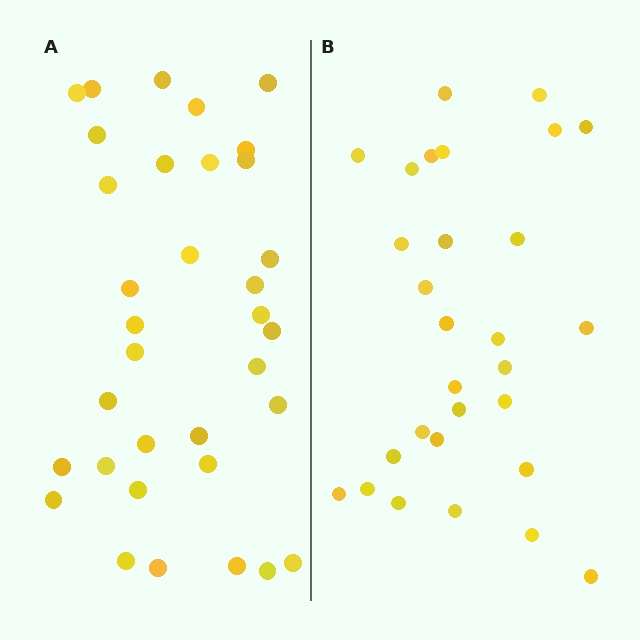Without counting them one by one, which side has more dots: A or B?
Region A (the left region) has more dots.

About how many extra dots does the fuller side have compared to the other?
Region A has about 5 more dots than region B.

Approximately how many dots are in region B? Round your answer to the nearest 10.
About 30 dots. (The exact count is 29, which rounds to 30.)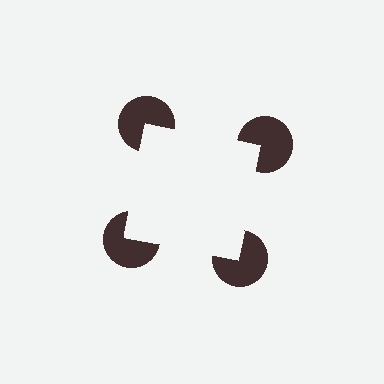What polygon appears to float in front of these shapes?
An illusory square — its edges are inferred from the aligned wedge cuts in the pac-man discs, not physically drawn.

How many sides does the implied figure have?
4 sides.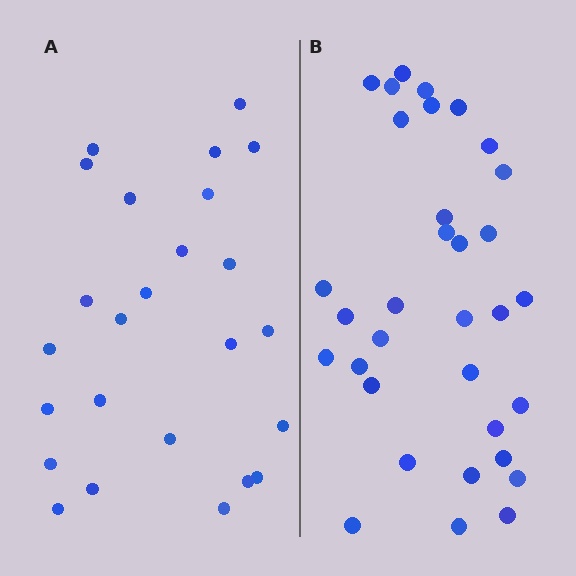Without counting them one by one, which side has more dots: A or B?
Region B (the right region) has more dots.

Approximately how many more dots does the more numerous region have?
Region B has roughly 8 or so more dots than region A.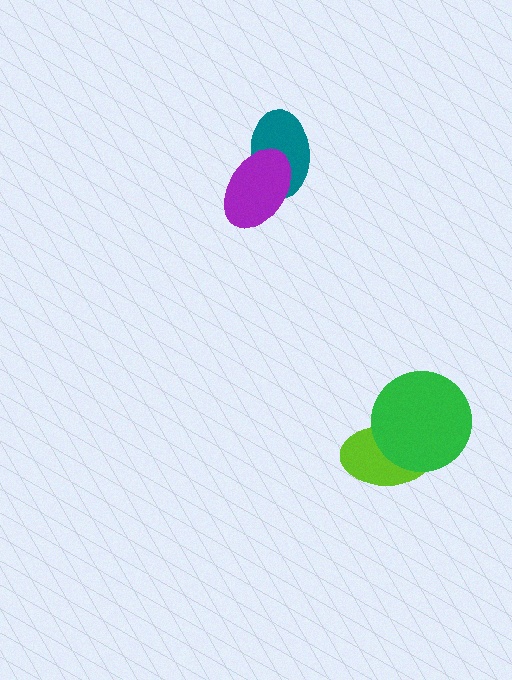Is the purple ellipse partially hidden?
No, no other shape covers it.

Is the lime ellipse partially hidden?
Yes, it is partially covered by another shape.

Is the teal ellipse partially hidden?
Yes, it is partially covered by another shape.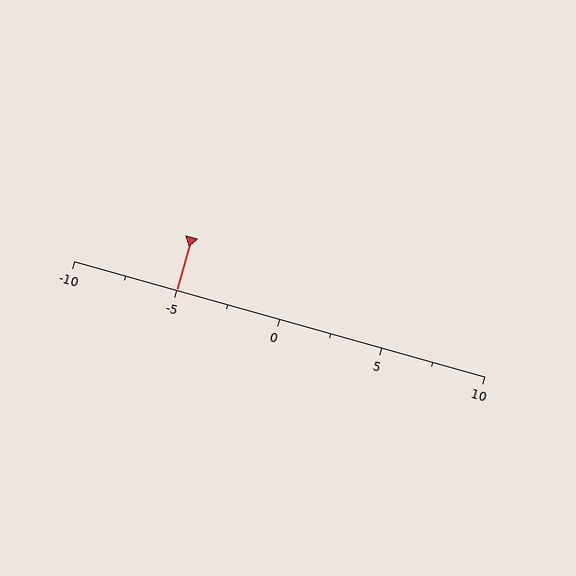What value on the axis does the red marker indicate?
The marker indicates approximately -5.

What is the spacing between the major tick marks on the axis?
The major ticks are spaced 5 apart.